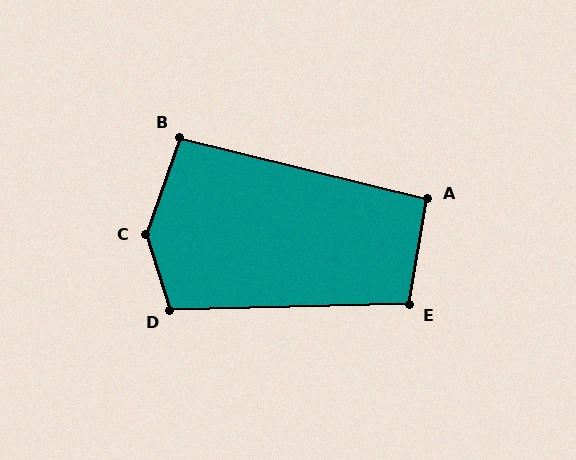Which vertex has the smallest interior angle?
A, at approximately 94 degrees.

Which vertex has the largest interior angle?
C, at approximately 143 degrees.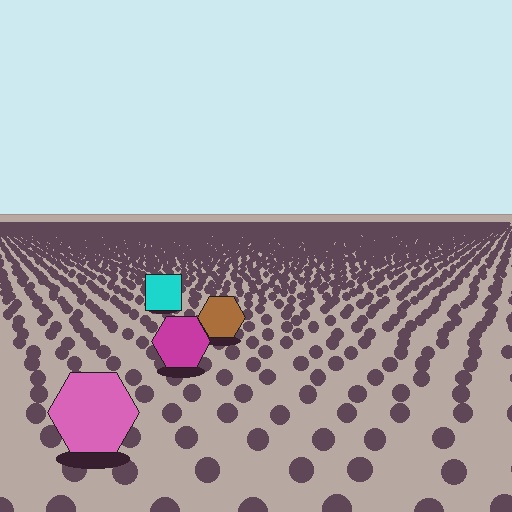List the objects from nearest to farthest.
From nearest to farthest: the pink hexagon, the magenta hexagon, the brown hexagon, the cyan square.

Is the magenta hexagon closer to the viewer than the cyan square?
Yes. The magenta hexagon is closer — you can tell from the texture gradient: the ground texture is coarser near it.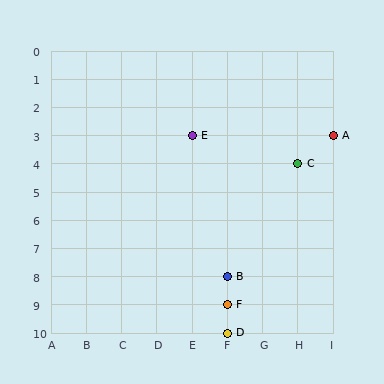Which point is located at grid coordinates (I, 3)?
Point A is at (I, 3).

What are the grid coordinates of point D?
Point D is at grid coordinates (F, 10).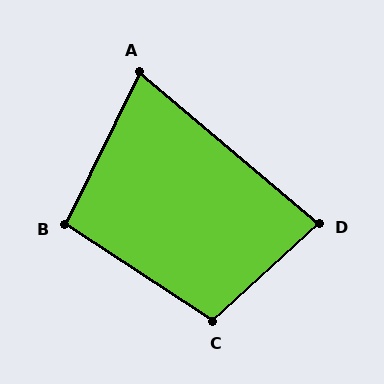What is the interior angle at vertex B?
Approximately 97 degrees (obtuse).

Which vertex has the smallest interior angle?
A, at approximately 76 degrees.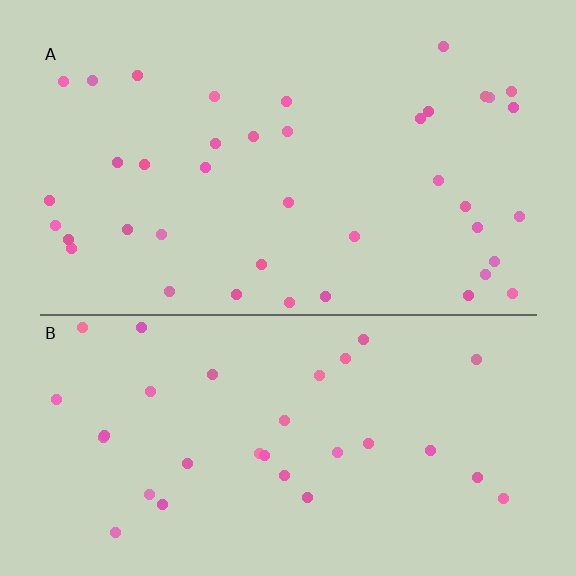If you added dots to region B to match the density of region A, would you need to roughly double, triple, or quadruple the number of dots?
Approximately double.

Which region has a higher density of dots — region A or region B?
A (the top).